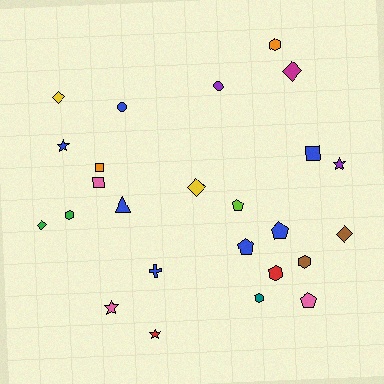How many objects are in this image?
There are 25 objects.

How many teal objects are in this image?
There is 1 teal object.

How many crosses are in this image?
There is 1 cross.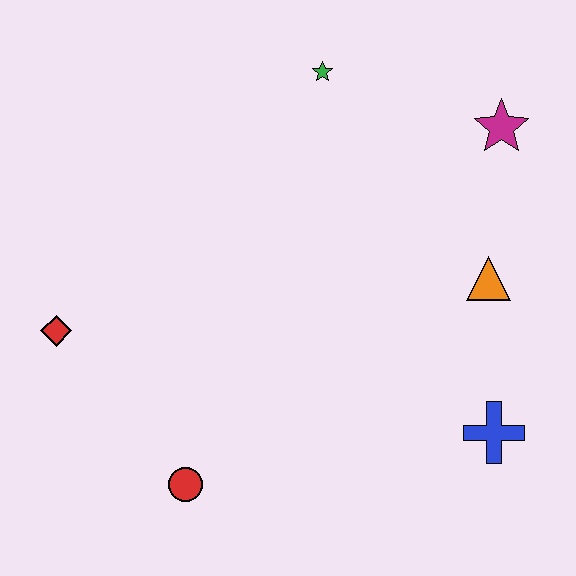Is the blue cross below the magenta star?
Yes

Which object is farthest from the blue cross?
The red diamond is farthest from the blue cross.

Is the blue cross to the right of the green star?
Yes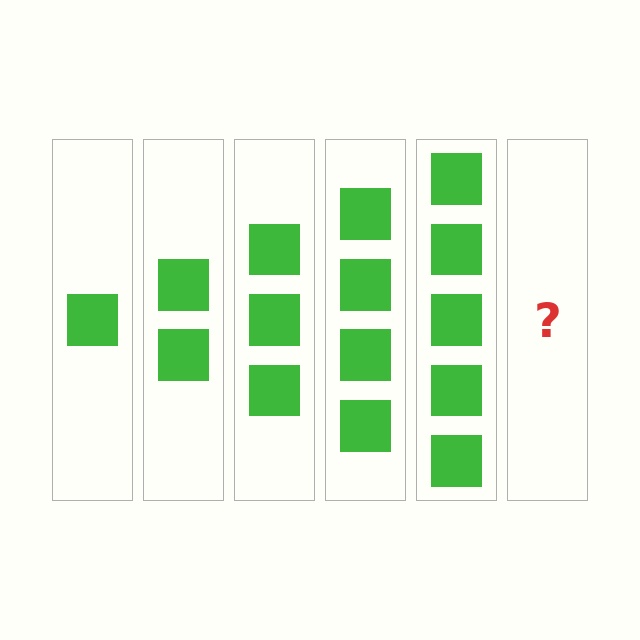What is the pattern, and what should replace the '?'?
The pattern is that each step adds one more square. The '?' should be 6 squares.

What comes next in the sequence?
The next element should be 6 squares.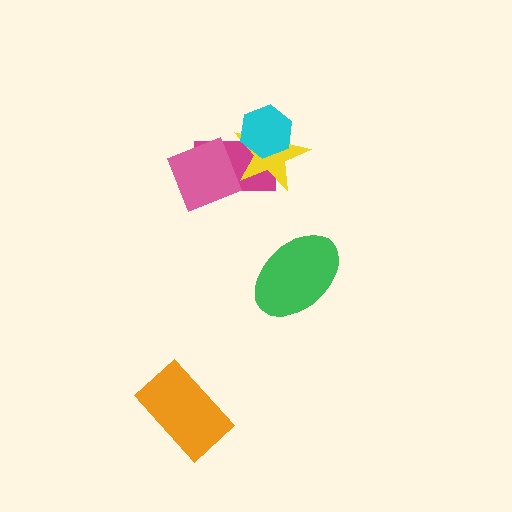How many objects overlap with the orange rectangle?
0 objects overlap with the orange rectangle.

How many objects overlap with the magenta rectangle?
3 objects overlap with the magenta rectangle.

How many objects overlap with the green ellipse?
0 objects overlap with the green ellipse.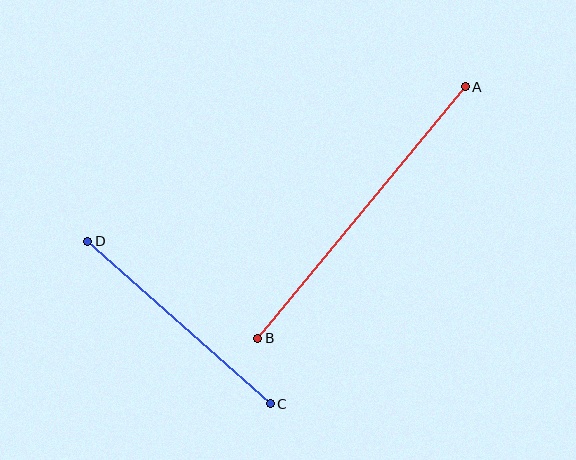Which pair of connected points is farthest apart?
Points A and B are farthest apart.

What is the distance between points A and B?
The distance is approximately 326 pixels.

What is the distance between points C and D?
The distance is approximately 244 pixels.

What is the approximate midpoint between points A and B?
The midpoint is at approximately (362, 213) pixels.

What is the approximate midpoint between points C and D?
The midpoint is at approximately (179, 322) pixels.